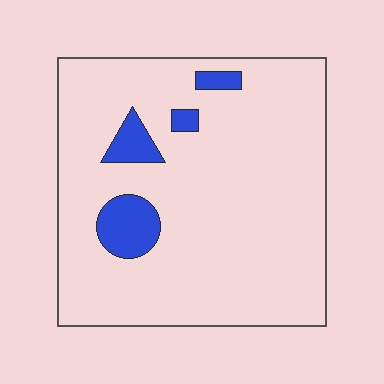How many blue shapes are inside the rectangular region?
4.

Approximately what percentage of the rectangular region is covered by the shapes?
Approximately 10%.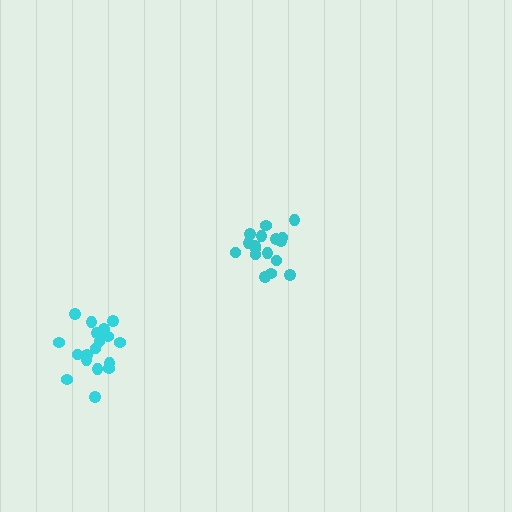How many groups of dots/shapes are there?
There are 2 groups.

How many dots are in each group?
Group 1: 17 dots, Group 2: 18 dots (35 total).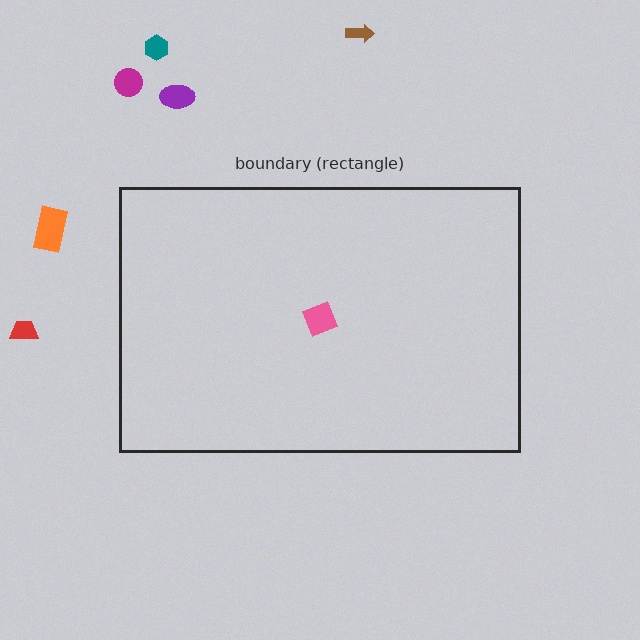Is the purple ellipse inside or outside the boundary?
Outside.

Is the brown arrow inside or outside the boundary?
Outside.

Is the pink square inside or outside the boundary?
Inside.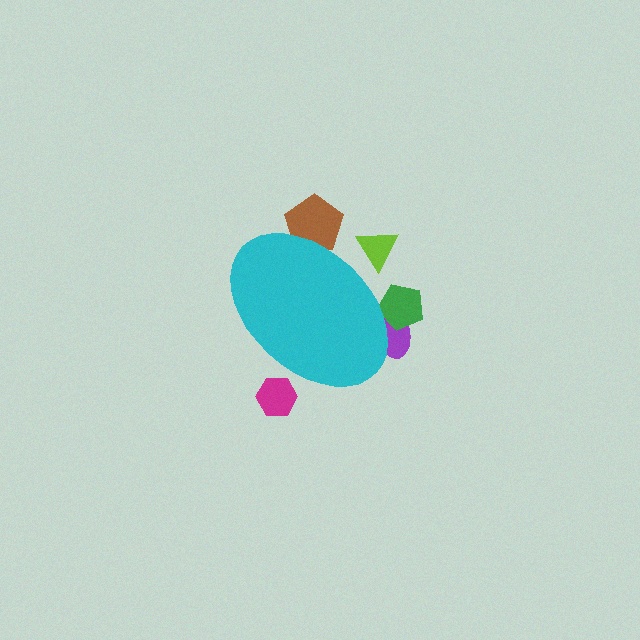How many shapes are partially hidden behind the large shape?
5 shapes are partially hidden.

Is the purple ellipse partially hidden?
Yes, the purple ellipse is partially hidden behind the cyan ellipse.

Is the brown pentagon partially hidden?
Yes, the brown pentagon is partially hidden behind the cyan ellipse.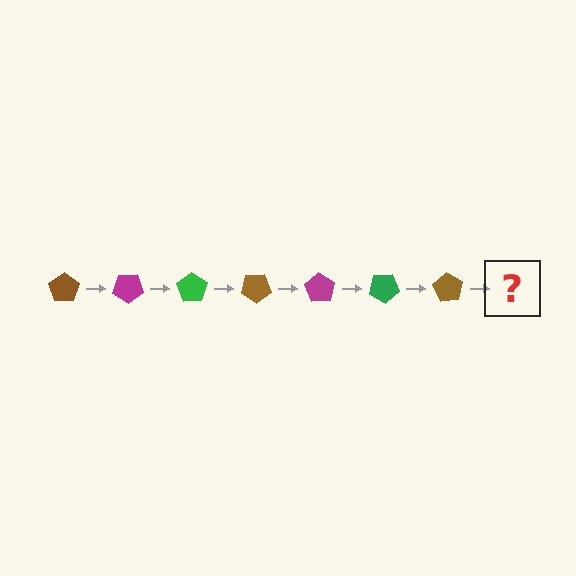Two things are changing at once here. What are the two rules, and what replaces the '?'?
The two rules are that it rotates 35 degrees each step and the color cycles through brown, magenta, and green. The '?' should be a magenta pentagon, rotated 245 degrees from the start.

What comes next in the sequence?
The next element should be a magenta pentagon, rotated 245 degrees from the start.